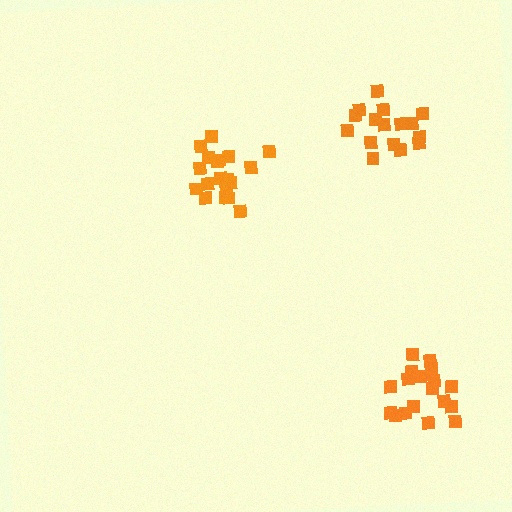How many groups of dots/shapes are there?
There are 3 groups.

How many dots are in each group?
Group 1: 19 dots, Group 2: 19 dots, Group 3: 16 dots (54 total).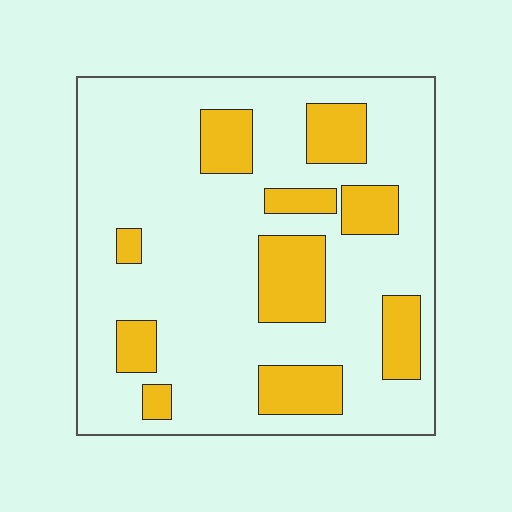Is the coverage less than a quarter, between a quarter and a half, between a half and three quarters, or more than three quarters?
Less than a quarter.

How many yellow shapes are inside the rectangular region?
10.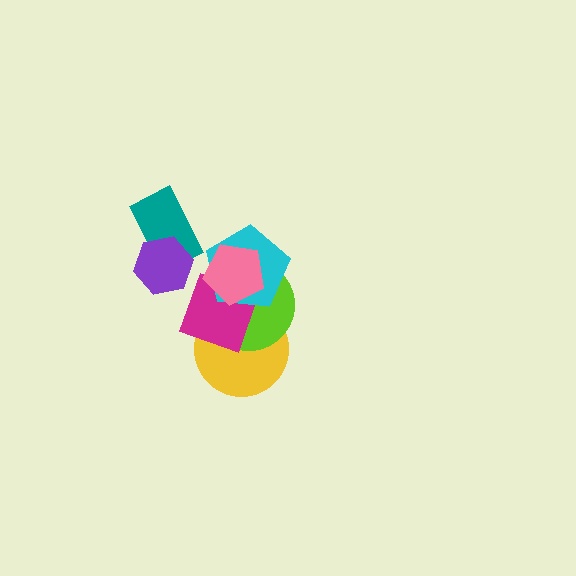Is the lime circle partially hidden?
Yes, it is partially covered by another shape.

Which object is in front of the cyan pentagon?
The pink pentagon is in front of the cyan pentagon.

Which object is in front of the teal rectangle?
The purple hexagon is in front of the teal rectangle.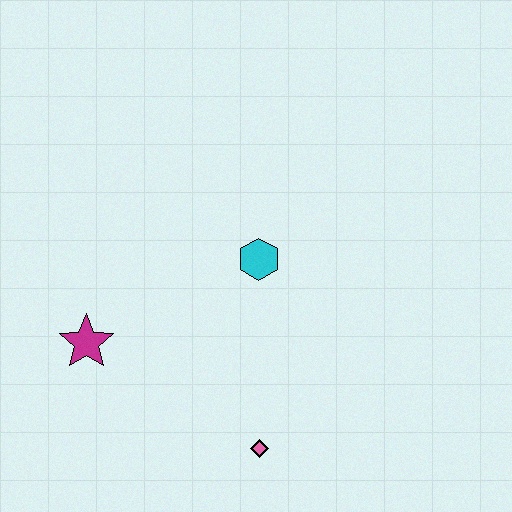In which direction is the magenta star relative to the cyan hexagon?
The magenta star is to the left of the cyan hexagon.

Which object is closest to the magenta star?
The cyan hexagon is closest to the magenta star.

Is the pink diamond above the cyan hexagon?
No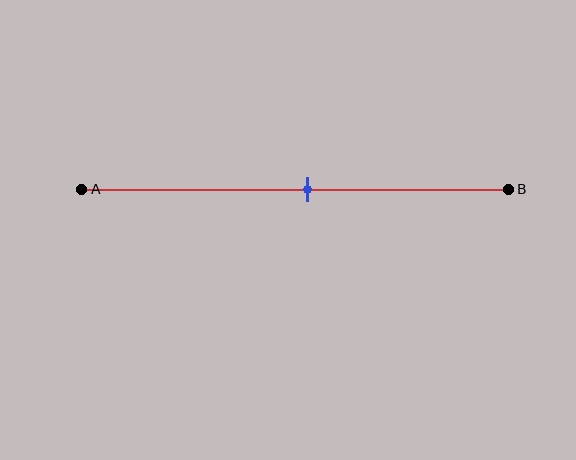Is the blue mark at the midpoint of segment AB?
No, the mark is at about 55% from A, not at the 50% midpoint.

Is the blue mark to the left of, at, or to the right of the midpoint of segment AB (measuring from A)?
The blue mark is to the right of the midpoint of segment AB.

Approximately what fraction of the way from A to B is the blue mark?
The blue mark is approximately 55% of the way from A to B.